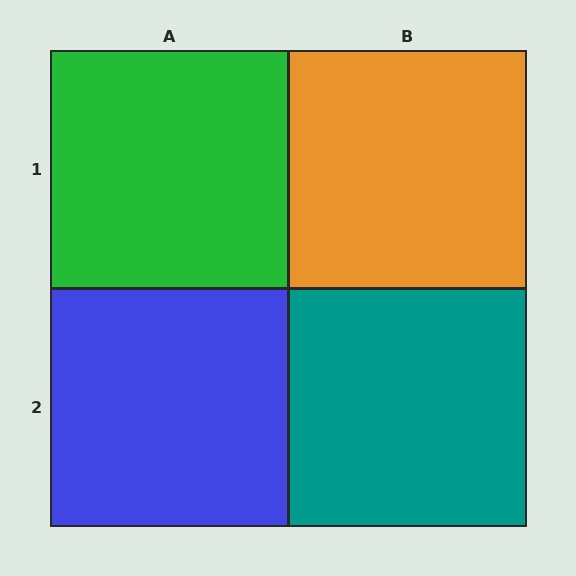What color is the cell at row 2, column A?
Blue.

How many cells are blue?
1 cell is blue.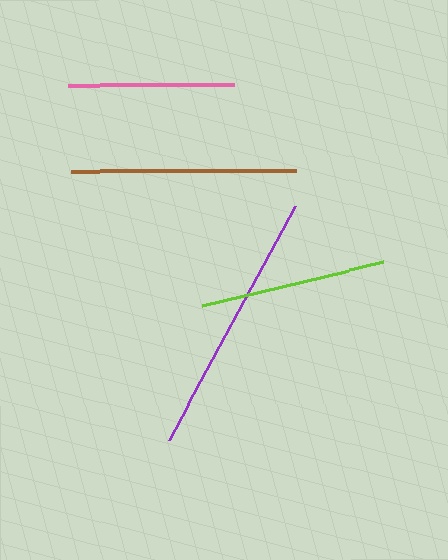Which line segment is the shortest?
The pink line is the shortest at approximately 165 pixels.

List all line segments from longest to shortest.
From longest to shortest: purple, brown, lime, pink.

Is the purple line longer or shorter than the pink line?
The purple line is longer than the pink line.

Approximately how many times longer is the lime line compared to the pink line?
The lime line is approximately 1.1 times the length of the pink line.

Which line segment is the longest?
The purple line is the longest at approximately 266 pixels.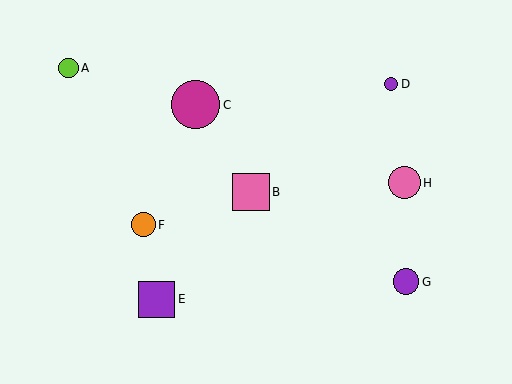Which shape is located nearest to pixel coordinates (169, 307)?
The purple square (labeled E) at (156, 299) is nearest to that location.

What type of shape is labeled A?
Shape A is a lime circle.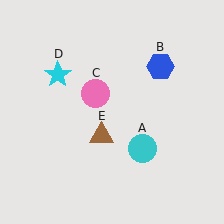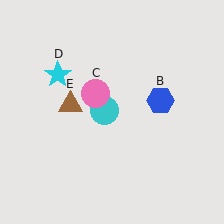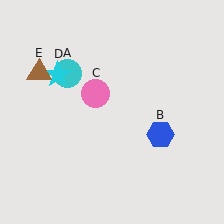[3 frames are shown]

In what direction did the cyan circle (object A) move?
The cyan circle (object A) moved up and to the left.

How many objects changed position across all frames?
3 objects changed position: cyan circle (object A), blue hexagon (object B), brown triangle (object E).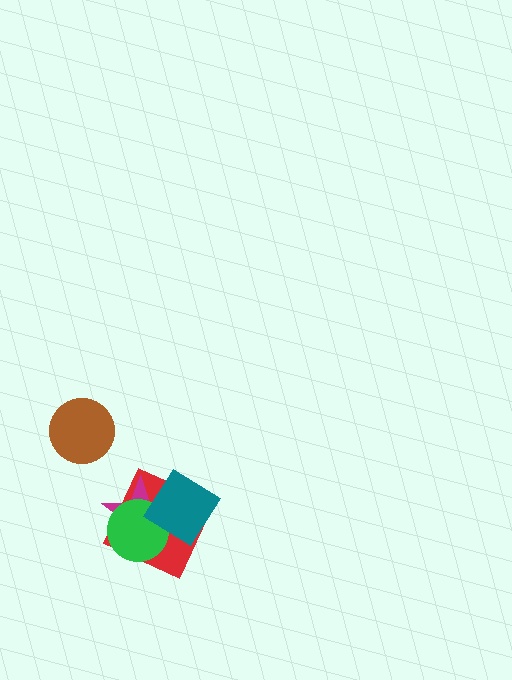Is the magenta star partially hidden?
Yes, it is partially covered by another shape.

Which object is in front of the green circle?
The teal diamond is in front of the green circle.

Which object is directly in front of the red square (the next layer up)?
The magenta star is directly in front of the red square.